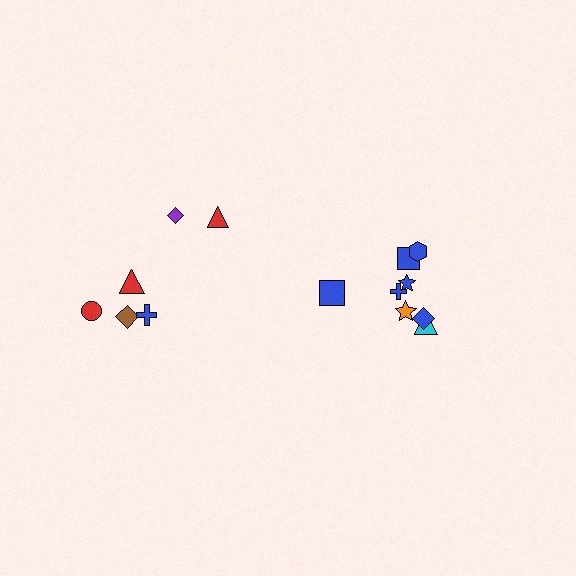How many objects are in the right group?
There are 8 objects.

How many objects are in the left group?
There are 6 objects.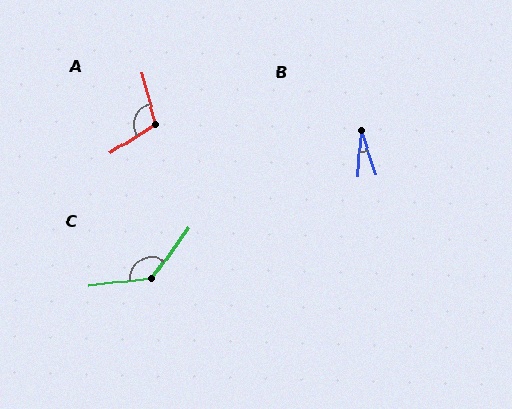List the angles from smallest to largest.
B (23°), A (108°), C (132°).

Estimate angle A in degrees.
Approximately 108 degrees.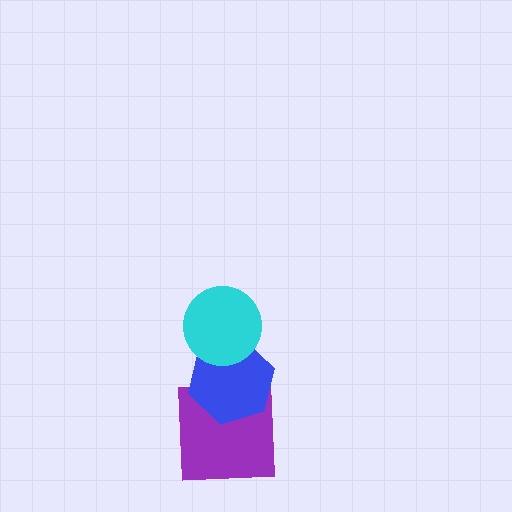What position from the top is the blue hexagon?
The blue hexagon is 2nd from the top.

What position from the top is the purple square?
The purple square is 3rd from the top.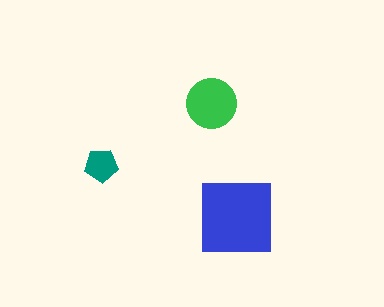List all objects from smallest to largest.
The teal pentagon, the green circle, the blue square.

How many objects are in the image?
There are 3 objects in the image.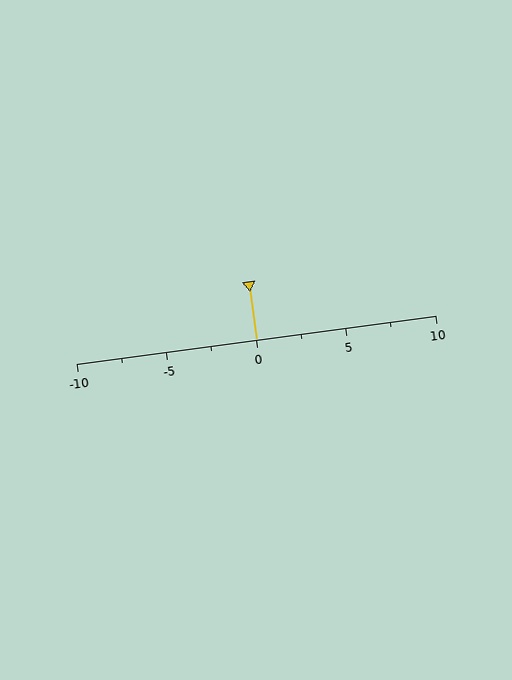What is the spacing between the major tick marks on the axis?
The major ticks are spaced 5 apart.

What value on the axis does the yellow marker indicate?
The marker indicates approximately 0.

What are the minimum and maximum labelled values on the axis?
The axis runs from -10 to 10.